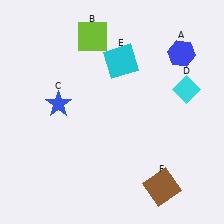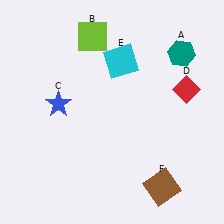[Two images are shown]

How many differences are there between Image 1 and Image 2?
There are 2 differences between the two images.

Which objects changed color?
A changed from blue to teal. D changed from cyan to red.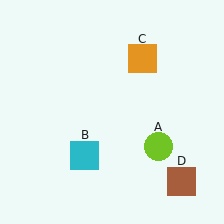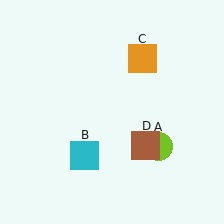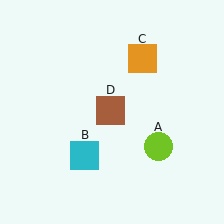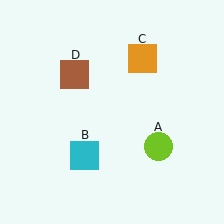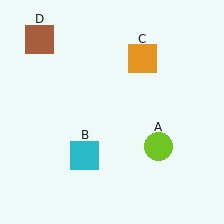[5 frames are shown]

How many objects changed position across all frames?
1 object changed position: brown square (object D).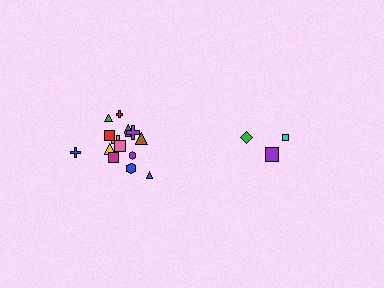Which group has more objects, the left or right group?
The left group.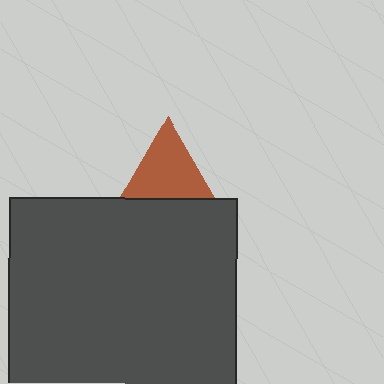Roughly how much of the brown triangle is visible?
About half of it is visible (roughly 54%).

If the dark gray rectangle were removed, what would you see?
You would see the complete brown triangle.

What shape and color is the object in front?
The object in front is a dark gray rectangle.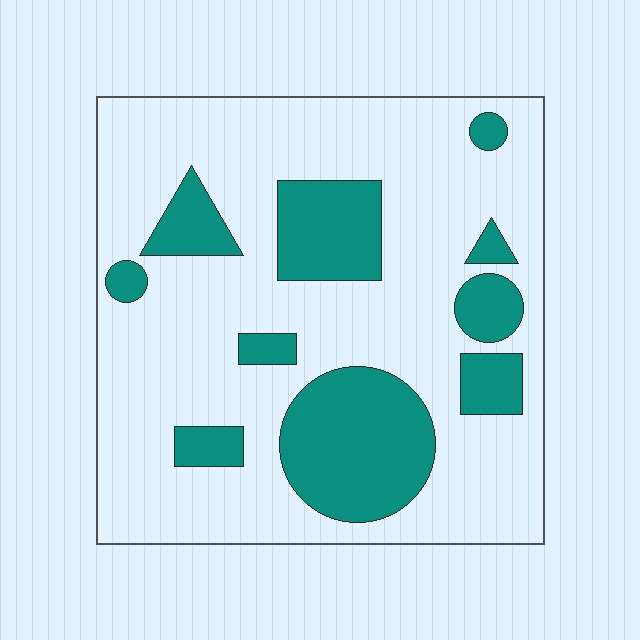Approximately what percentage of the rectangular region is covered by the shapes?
Approximately 25%.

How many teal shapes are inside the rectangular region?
10.